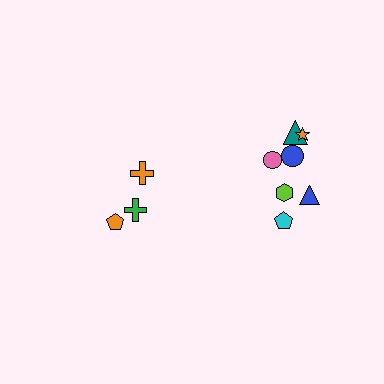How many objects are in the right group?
There are 7 objects.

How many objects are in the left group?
There are 3 objects.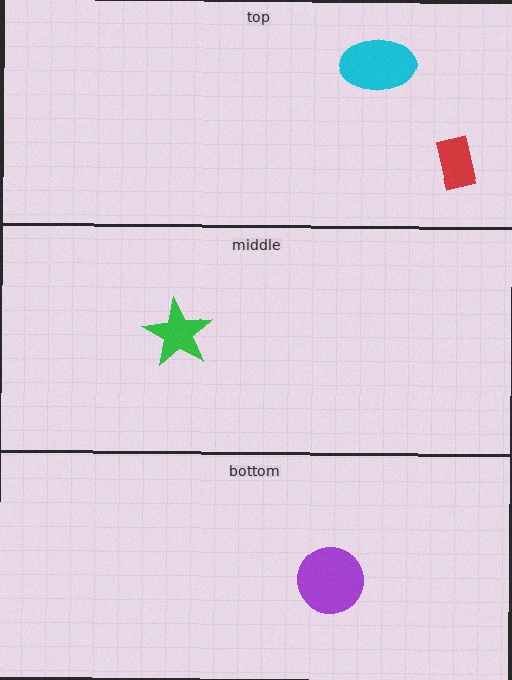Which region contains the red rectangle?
The top region.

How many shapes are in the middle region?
1.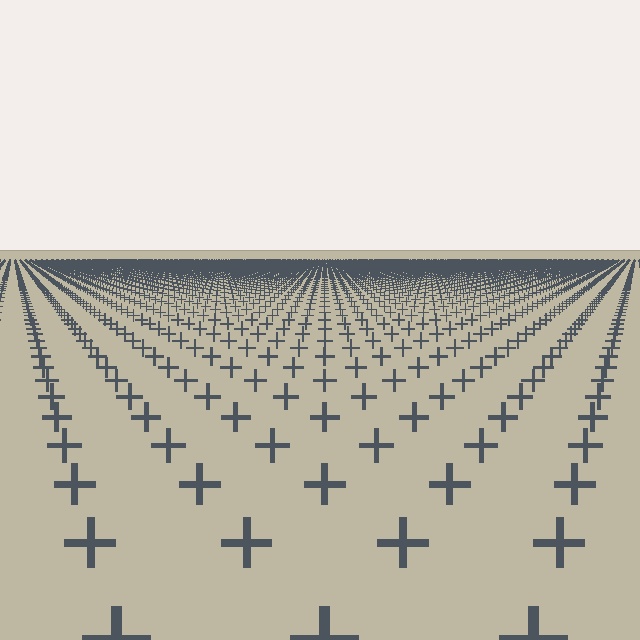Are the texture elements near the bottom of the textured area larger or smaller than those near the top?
Larger. Near the bottom, elements are closer to the viewer and appear at a bigger on-screen size.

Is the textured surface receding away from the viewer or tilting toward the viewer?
The surface is receding away from the viewer. Texture elements get smaller and denser toward the top.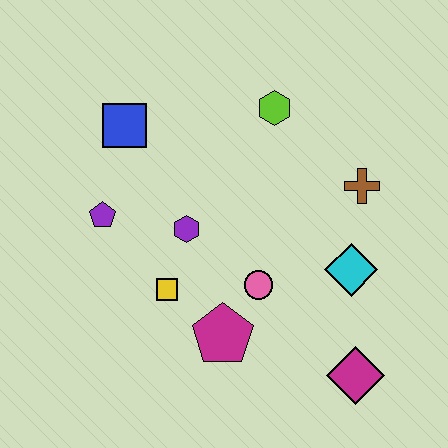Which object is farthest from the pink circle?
The blue square is farthest from the pink circle.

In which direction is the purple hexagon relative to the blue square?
The purple hexagon is below the blue square.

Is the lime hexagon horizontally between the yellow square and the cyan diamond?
Yes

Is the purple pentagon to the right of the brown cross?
No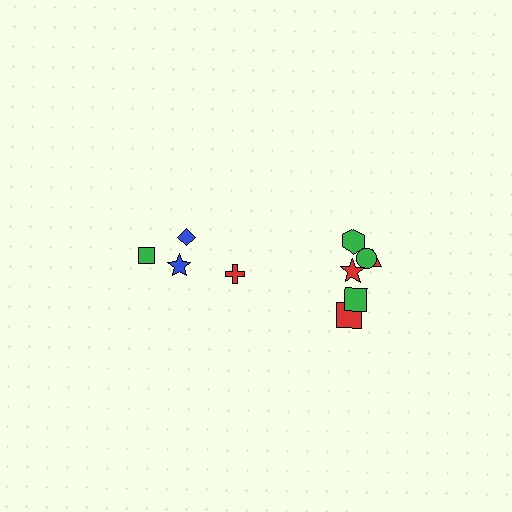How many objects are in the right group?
There are 6 objects.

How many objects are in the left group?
There are 4 objects.